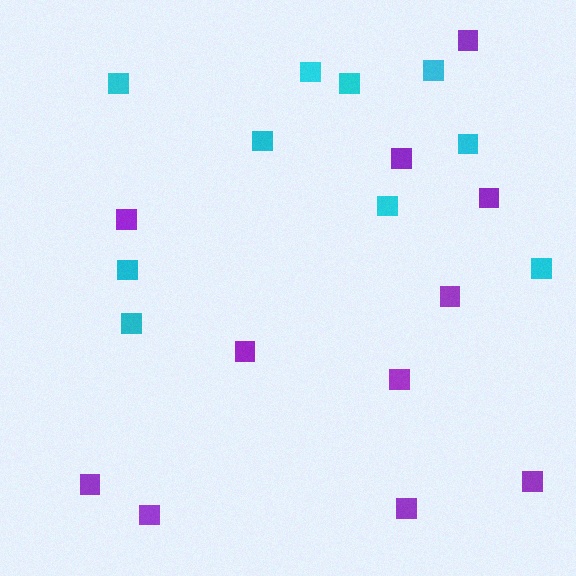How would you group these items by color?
There are 2 groups: one group of cyan squares (10) and one group of purple squares (11).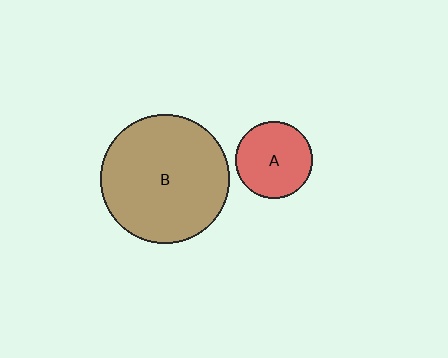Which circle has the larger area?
Circle B (brown).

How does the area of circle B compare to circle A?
Approximately 2.8 times.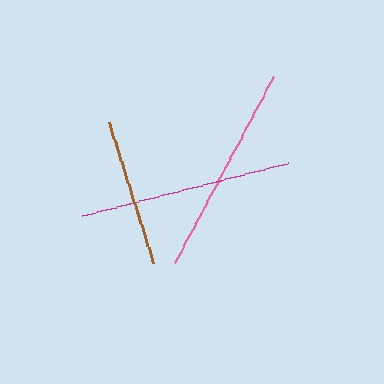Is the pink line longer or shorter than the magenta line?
The magenta line is longer than the pink line.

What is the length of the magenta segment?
The magenta segment is approximately 212 pixels long.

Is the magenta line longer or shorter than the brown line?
The magenta line is longer than the brown line.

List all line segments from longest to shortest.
From longest to shortest: magenta, pink, brown.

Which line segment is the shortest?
The brown line is the shortest at approximately 149 pixels.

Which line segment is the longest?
The magenta line is the longest at approximately 212 pixels.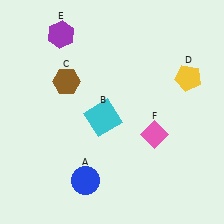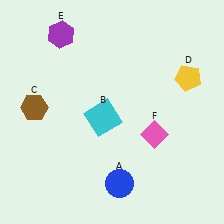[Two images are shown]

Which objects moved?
The objects that moved are: the blue circle (A), the brown hexagon (C).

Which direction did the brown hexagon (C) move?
The brown hexagon (C) moved left.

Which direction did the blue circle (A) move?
The blue circle (A) moved right.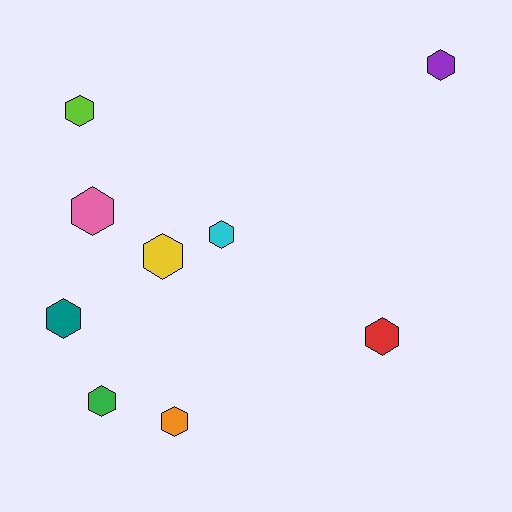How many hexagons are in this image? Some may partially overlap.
There are 9 hexagons.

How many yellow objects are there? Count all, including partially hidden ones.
There is 1 yellow object.